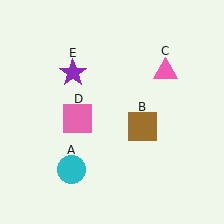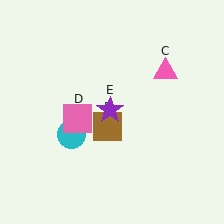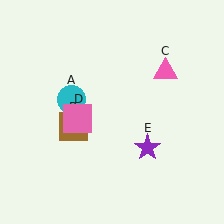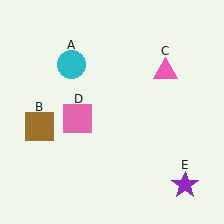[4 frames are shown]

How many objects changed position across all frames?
3 objects changed position: cyan circle (object A), brown square (object B), purple star (object E).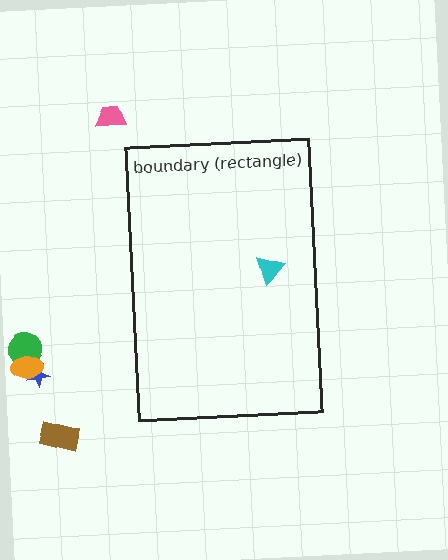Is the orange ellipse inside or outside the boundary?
Outside.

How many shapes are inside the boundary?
1 inside, 5 outside.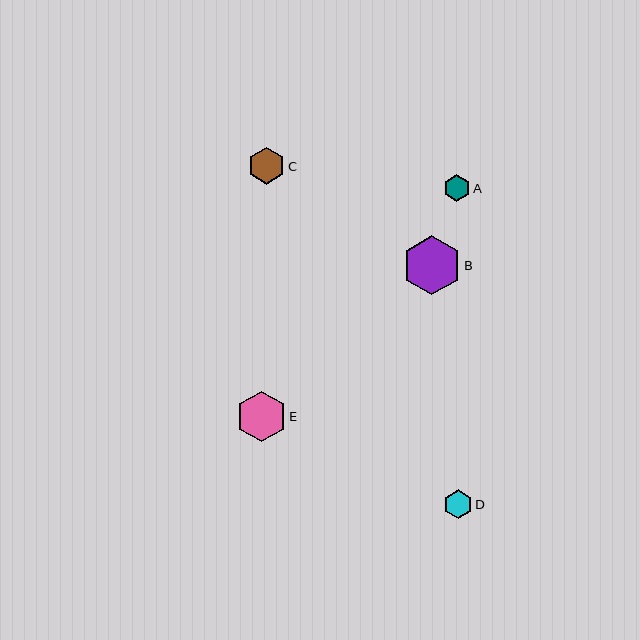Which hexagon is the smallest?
Hexagon A is the smallest with a size of approximately 27 pixels.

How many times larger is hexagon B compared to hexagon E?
Hexagon B is approximately 1.2 times the size of hexagon E.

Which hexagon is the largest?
Hexagon B is the largest with a size of approximately 59 pixels.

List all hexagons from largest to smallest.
From largest to smallest: B, E, C, D, A.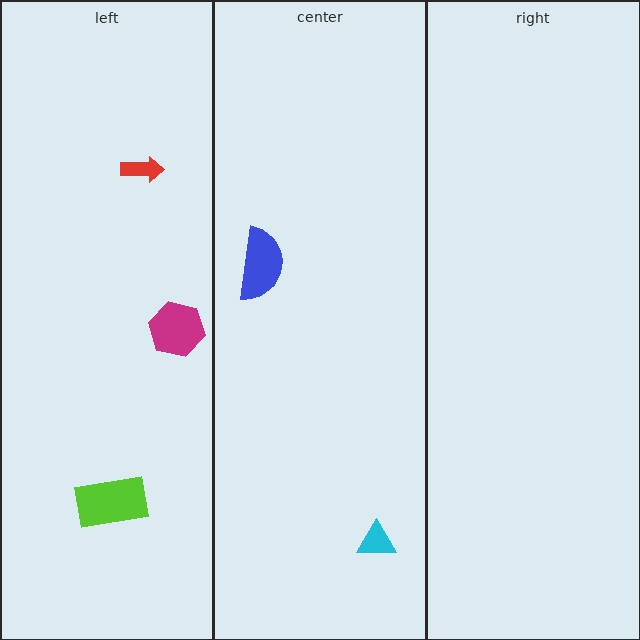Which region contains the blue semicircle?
The center region.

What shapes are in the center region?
The blue semicircle, the cyan triangle.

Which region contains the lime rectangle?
The left region.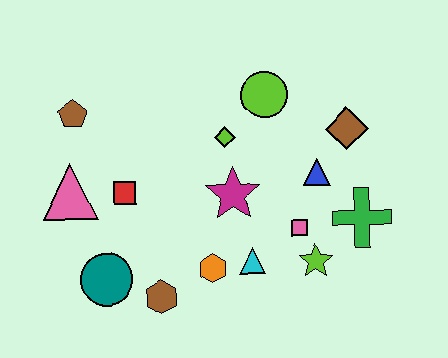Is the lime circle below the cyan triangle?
No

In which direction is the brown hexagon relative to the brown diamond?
The brown hexagon is to the left of the brown diamond.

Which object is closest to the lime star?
The pink square is closest to the lime star.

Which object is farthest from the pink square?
The brown pentagon is farthest from the pink square.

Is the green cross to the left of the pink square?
No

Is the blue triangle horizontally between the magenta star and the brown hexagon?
No